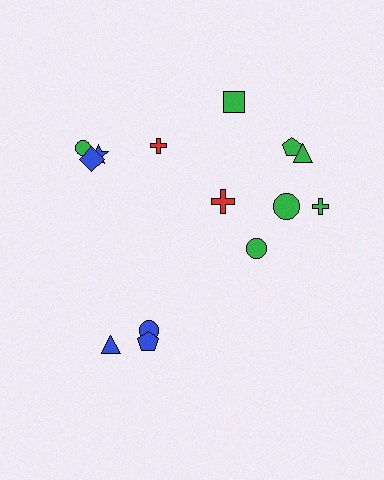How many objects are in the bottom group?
There are 3 objects.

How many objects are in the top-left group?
There are 4 objects.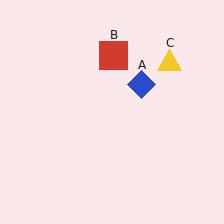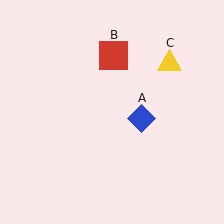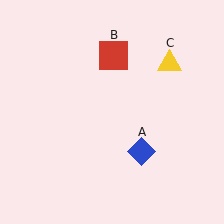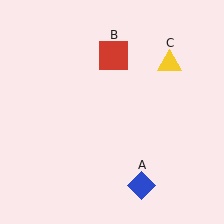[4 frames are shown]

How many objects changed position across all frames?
1 object changed position: blue diamond (object A).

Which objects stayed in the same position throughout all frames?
Red square (object B) and yellow triangle (object C) remained stationary.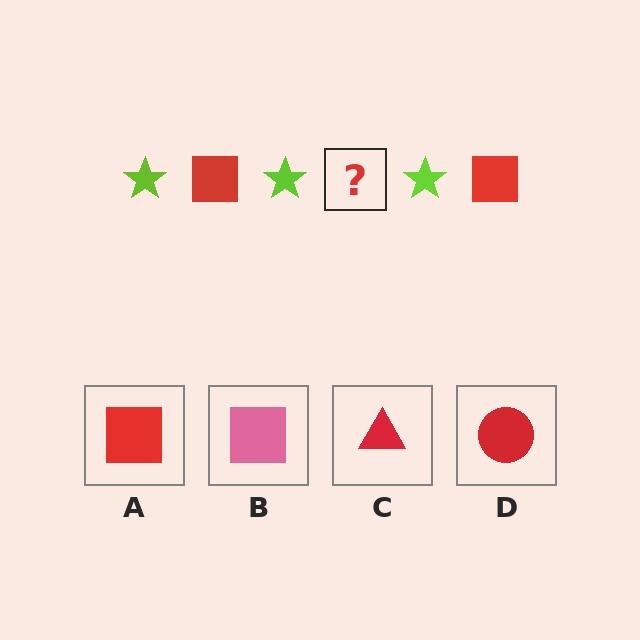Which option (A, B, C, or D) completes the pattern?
A.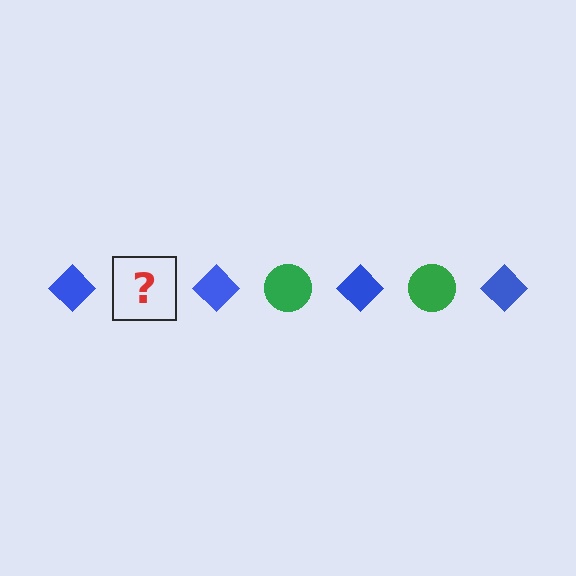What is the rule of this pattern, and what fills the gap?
The rule is that the pattern alternates between blue diamond and green circle. The gap should be filled with a green circle.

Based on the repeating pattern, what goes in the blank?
The blank should be a green circle.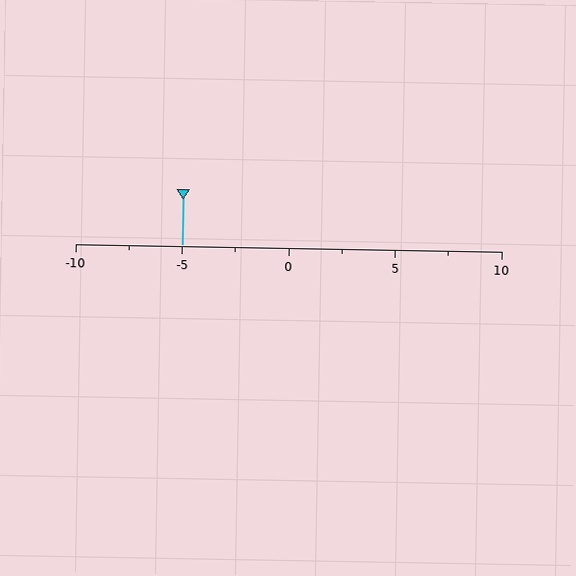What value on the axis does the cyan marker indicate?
The marker indicates approximately -5.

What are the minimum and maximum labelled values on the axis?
The axis runs from -10 to 10.